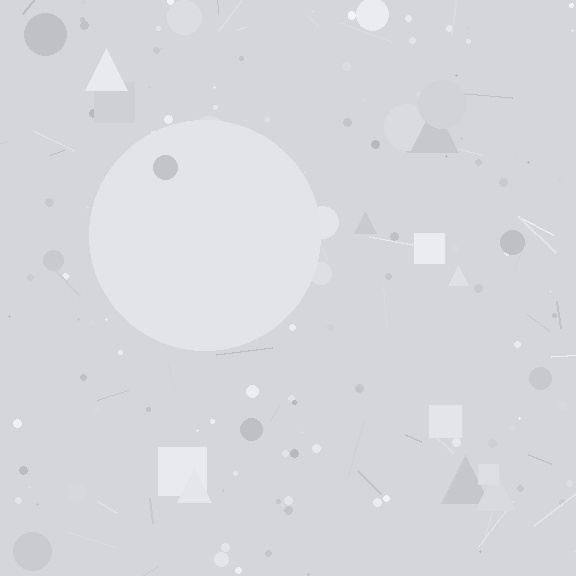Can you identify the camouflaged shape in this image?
The camouflaged shape is a circle.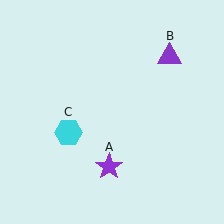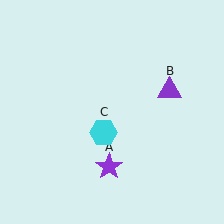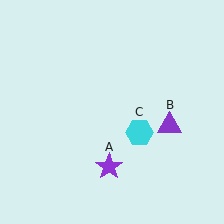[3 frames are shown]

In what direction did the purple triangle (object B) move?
The purple triangle (object B) moved down.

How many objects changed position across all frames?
2 objects changed position: purple triangle (object B), cyan hexagon (object C).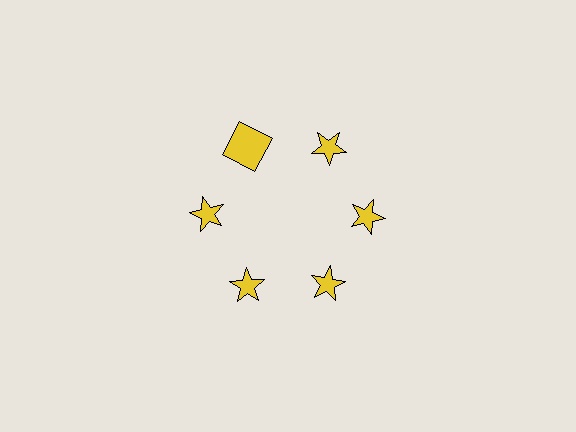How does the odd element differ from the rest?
It has a different shape: square instead of star.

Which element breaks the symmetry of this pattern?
The yellow square at roughly the 11 o'clock position breaks the symmetry. All other shapes are yellow stars.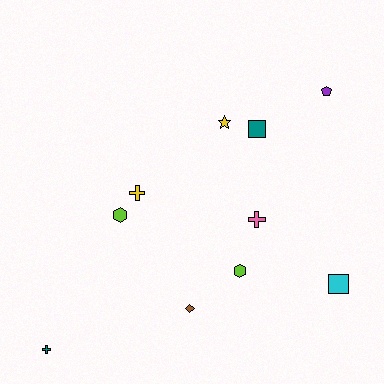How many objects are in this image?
There are 10 objects.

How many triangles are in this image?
There are no triangles.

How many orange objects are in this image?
There are no orange objects.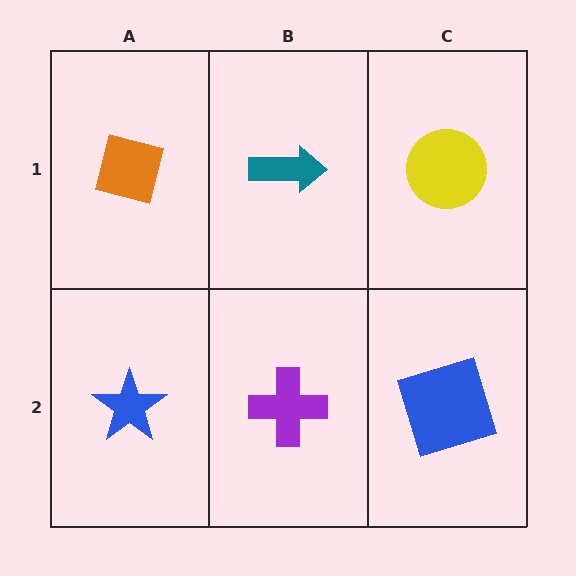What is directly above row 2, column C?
A yellow circle.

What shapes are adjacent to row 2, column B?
A teal arrow (row 1, column B), a blue star (row 2, column A), a blue square (row 2, column C).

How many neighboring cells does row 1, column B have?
3.